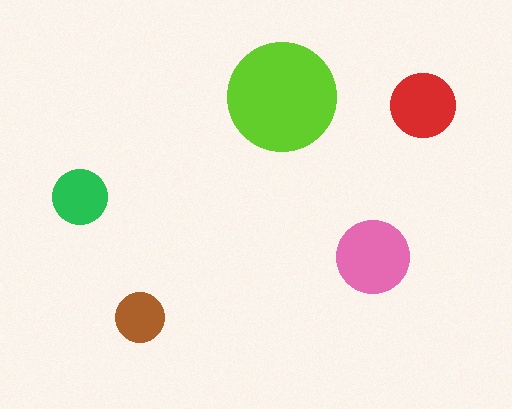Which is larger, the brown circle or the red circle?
The red one.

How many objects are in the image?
There are 5 objects in the image.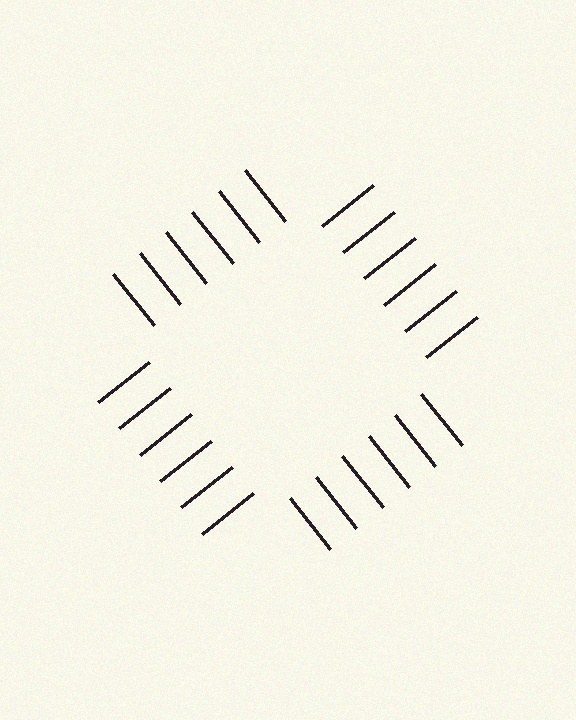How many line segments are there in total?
24 — 6 along each of the 4 edges.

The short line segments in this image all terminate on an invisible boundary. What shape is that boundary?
An illusory square — the line segments terminate on its edges but no continuous stroke is drawn.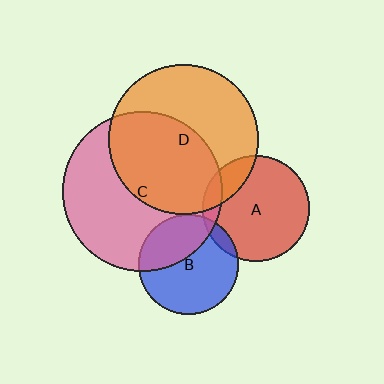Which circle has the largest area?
Circle C (pink).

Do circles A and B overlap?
Yes.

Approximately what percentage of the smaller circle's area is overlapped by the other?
Approximately 10%.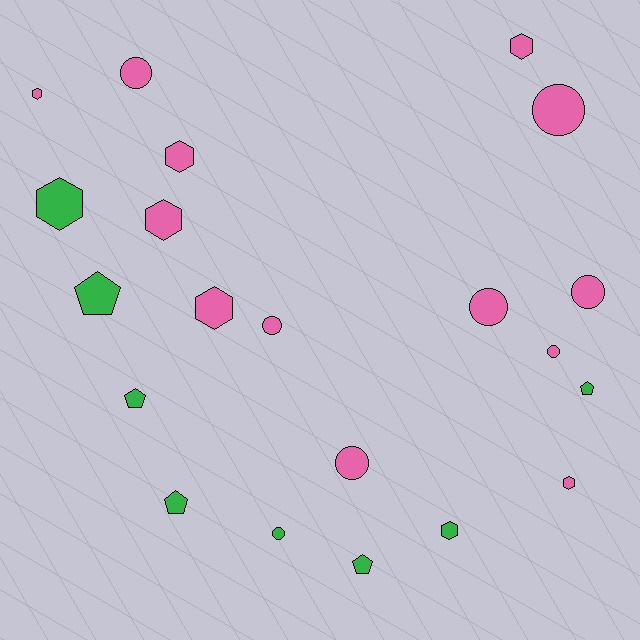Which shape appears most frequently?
Hexagon, with 8 objects.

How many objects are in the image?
There are 21 objects.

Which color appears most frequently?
Pink, with 13 objects.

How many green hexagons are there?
There are 2 green hexagons.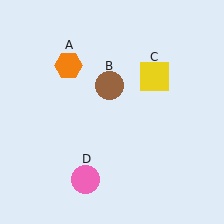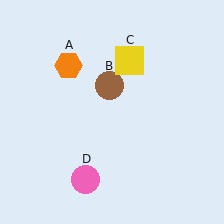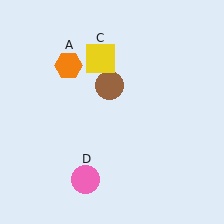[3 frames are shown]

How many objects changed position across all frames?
1 object changed position: yellow square (object C).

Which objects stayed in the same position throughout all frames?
Orange hexagon (object A) and brown circle (object B) and pink circle (object D) remained stationary.